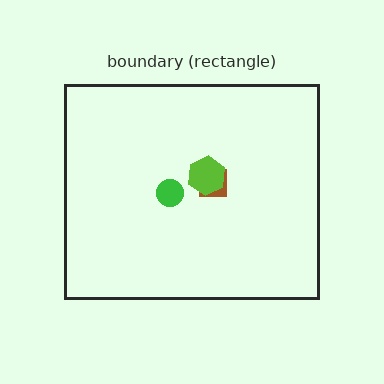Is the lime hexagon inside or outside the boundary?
Inside.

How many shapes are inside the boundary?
3 inside, 0 outside.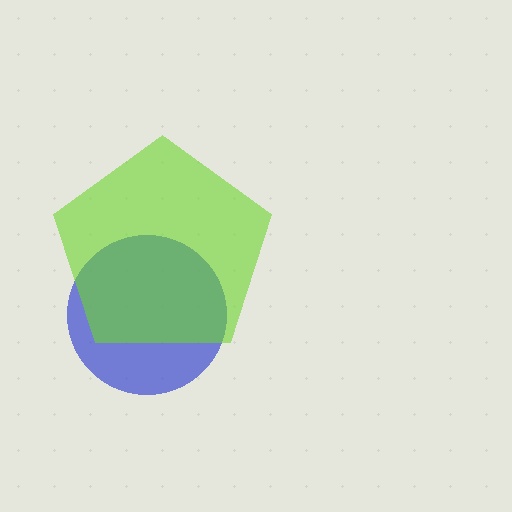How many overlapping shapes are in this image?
There are 2 overlapping shapes in the image.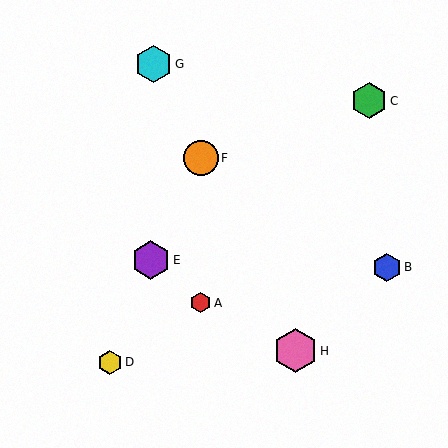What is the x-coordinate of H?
Object H is at x≈295.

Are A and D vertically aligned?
No, A is at x≈201 and D is at x≈110.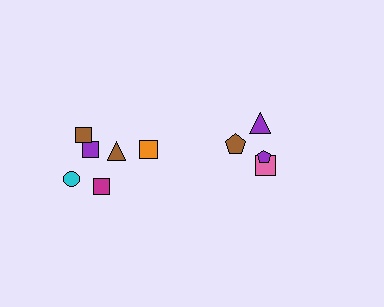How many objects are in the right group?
There are 4 objects.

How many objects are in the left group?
There are 6 objects.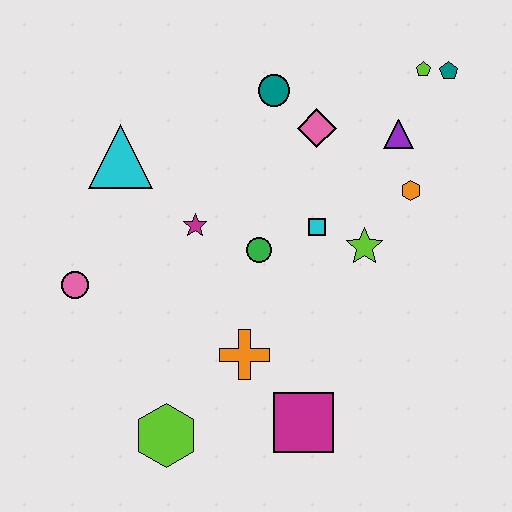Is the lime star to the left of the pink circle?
No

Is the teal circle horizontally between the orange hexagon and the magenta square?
No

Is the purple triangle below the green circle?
No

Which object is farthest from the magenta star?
The teal pentagon is farthest from the magenta star.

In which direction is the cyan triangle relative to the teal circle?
The cyan triangle is to the left of the teal circle.